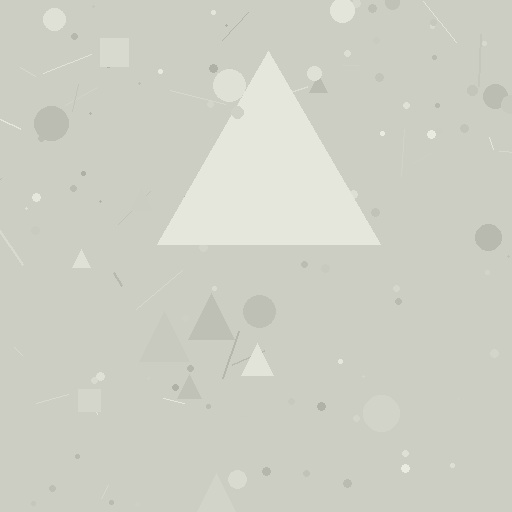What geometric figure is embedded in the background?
A triangle is embedded in the background.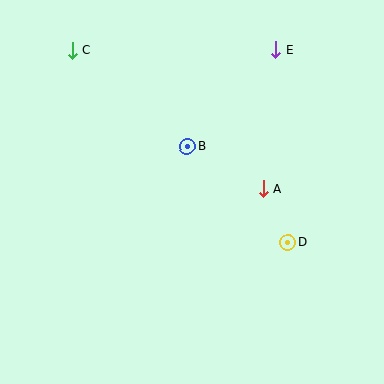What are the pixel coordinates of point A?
Point A is at (263, 189).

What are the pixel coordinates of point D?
Point D is at (288, 243).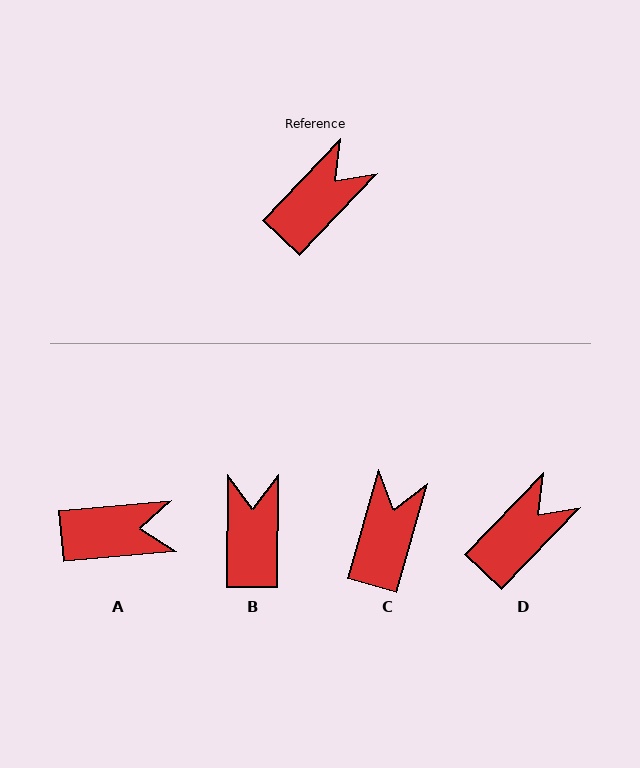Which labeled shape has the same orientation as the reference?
D.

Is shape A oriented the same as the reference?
No, it is off by about 41 degrees.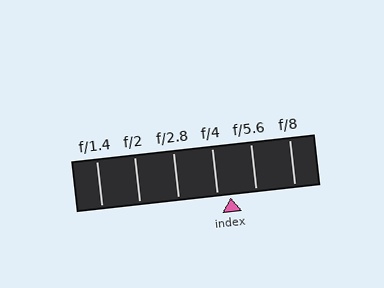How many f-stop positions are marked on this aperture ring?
There are 6 f-stop positions marked.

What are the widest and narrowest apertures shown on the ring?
The widest aperture shown is f/1.4 and the narrowest is f/8.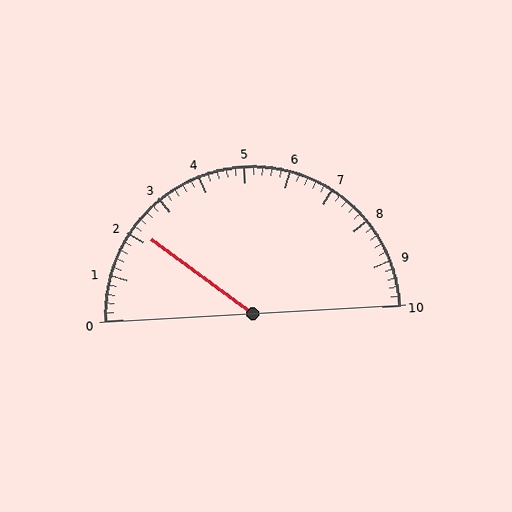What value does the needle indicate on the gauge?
The needle indicates approximately 2.2.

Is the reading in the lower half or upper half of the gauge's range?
The reading is in the lower half of the range (0 to 10).